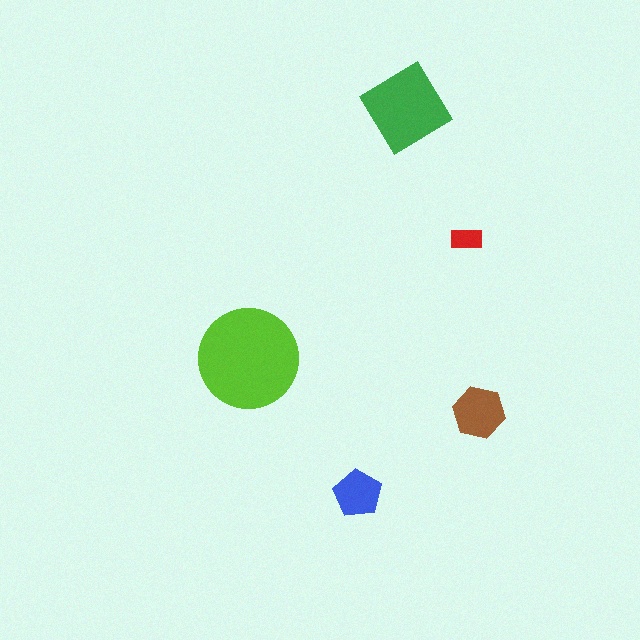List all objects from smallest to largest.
The red rectangle, the blue pentagon, the brown hexagon, the green diamond, the lime circle.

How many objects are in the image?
There are 5 objects in the image.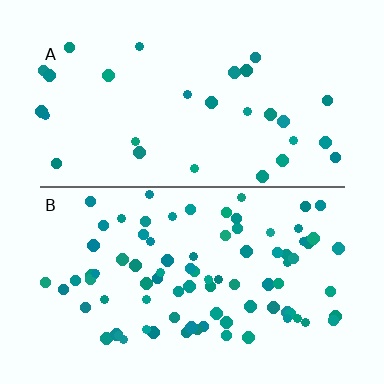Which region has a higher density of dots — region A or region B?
B (the bottom).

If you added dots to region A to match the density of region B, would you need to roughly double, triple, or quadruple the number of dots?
Approximately triple.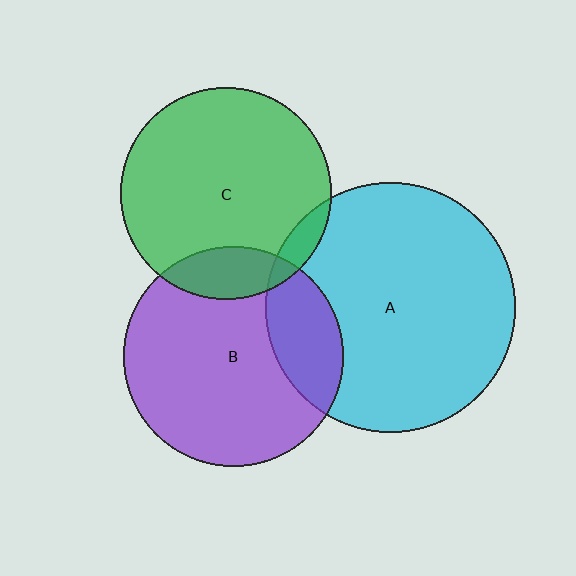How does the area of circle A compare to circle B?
Approximately 1.3 times.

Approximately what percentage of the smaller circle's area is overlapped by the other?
Approximately 5%.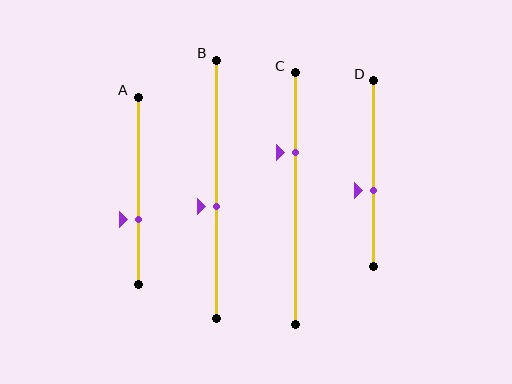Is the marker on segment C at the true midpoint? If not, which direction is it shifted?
No, the marker on segment C is shifted upward by about 18% of the segment length.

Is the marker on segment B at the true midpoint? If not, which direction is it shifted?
No, the marker on segment B is shifted downward by about 7% of the segment length.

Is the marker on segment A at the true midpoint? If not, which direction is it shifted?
No, the marker on segment A is shifted downward by about 16% of the segment length.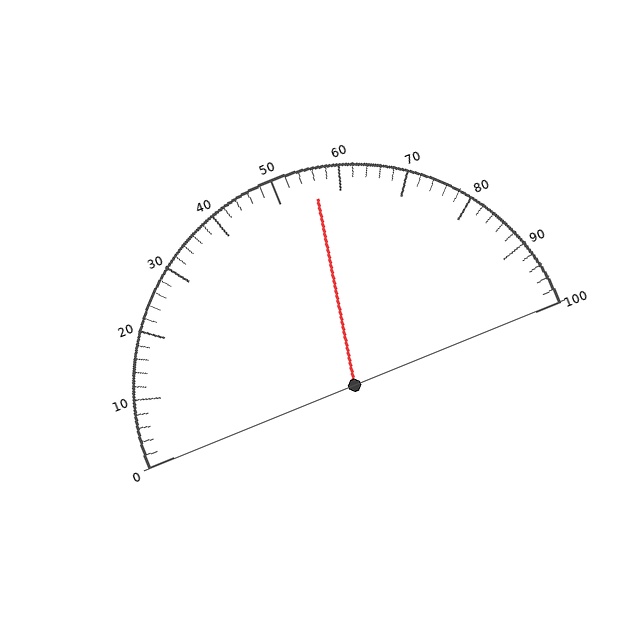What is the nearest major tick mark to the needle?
The nearest major tick mark is 60.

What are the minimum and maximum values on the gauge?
The gauge ranges from 0 to 100.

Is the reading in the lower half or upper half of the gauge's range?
The reading is in the upper half of the range (0 to 100).